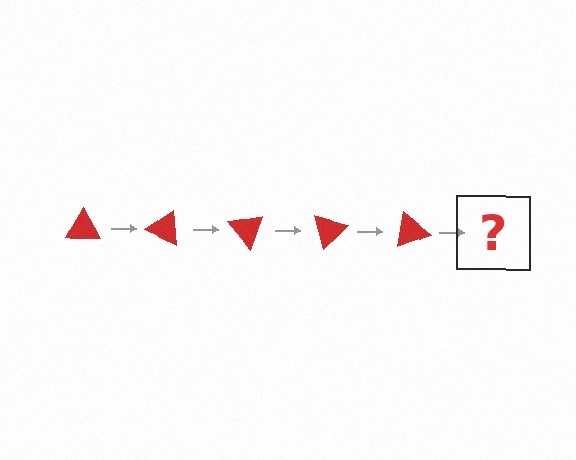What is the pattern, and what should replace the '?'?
The pattern is that the triangle rotates 25 degrees each step. The '?' should be a red triangle rotated 125 degrees.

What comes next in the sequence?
The next element should be a red triangle rotated 125 degrees.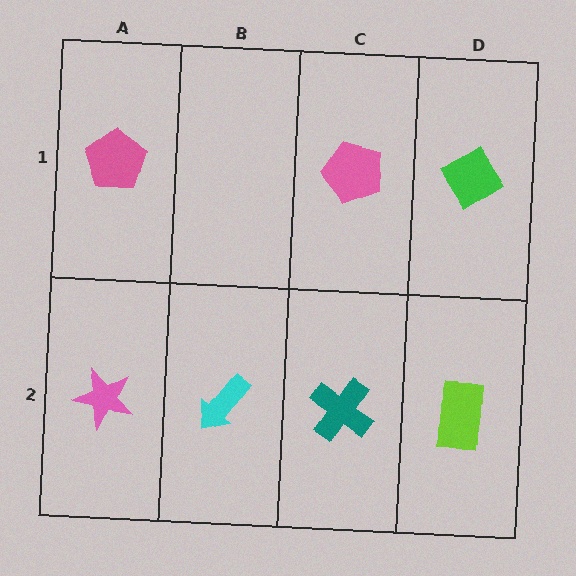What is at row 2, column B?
A cyan arrow.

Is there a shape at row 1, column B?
No, that cell is empty.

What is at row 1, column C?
A pink pentagon.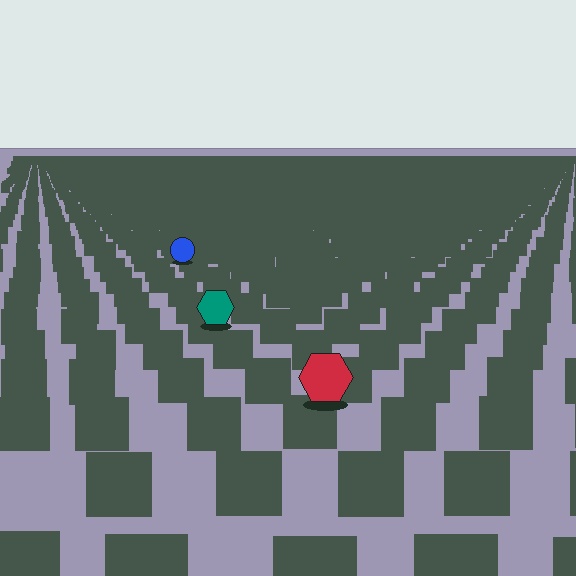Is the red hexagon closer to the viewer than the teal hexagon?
Yes. The red hexagon is closer — you can tell from the texture gradient: the ground texture is coarser near it.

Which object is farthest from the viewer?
The blue circle is farthest from the viewer. It appears smaller and the ground texture around it is denser.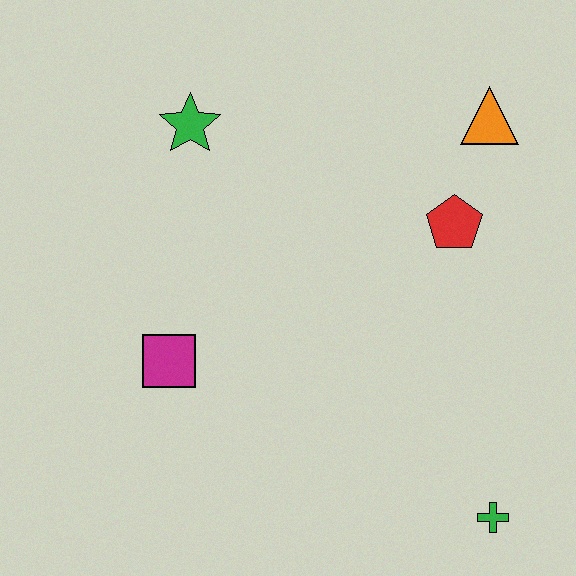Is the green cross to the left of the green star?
No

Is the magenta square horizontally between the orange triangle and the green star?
No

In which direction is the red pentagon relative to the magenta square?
The red pentagon is to the right of the magenta square.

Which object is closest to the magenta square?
The green star is closest to the magenta square.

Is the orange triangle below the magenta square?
No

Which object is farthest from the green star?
The green cross is farthest from the green star.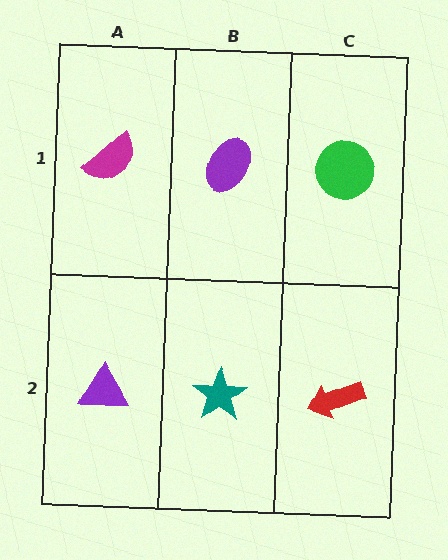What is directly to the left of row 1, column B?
A magenta semicircle.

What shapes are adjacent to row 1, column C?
A red arrow (row 2, column C), a purple ellipse (row 1, column B).